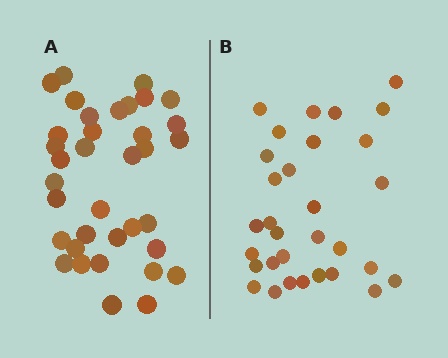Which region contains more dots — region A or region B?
Region A (the left region) has more dots.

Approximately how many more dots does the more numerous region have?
Region A has about 5 more dots than region B.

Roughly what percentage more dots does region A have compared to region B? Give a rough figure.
About 15% more.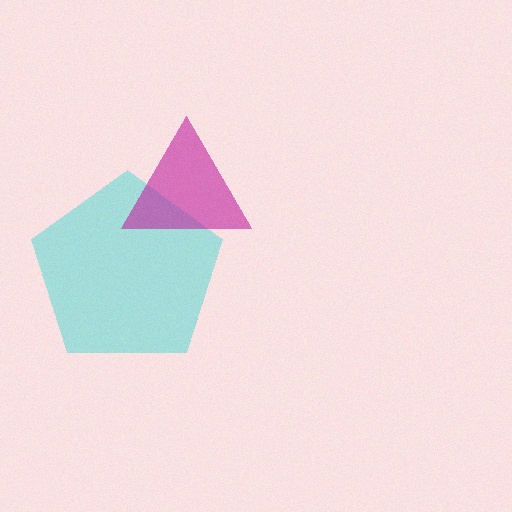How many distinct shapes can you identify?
There are 2 distinct shapes: a cyan pentagon, a magenta triangle.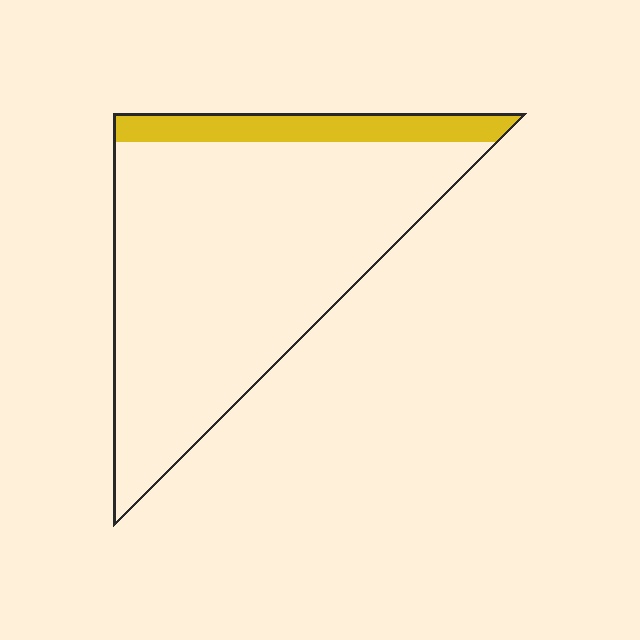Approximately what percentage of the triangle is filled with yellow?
Approximately 15%.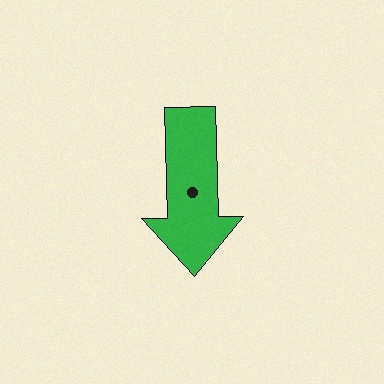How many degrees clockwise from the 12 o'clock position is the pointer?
Approximately 178 degrees.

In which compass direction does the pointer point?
South.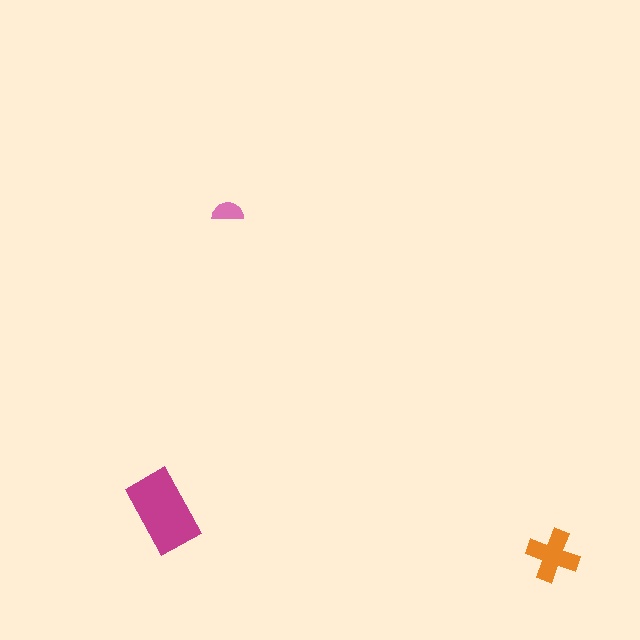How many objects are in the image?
There are 3 objects in the image.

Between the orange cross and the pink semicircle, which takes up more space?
The orange cross.